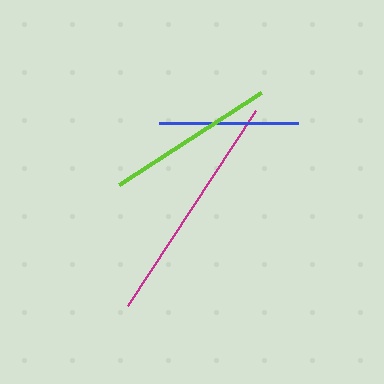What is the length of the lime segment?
The lime segment is approximately 170 pixels long.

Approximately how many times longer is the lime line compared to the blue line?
The lime line is approximately 1.2 times the length of the blue line.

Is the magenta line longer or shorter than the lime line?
The magenta line is longer than the lime line.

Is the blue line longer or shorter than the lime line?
The lime line is longer than the blue line.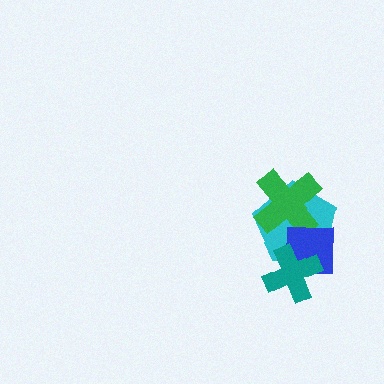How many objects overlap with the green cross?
2 objects overlap with the green cross.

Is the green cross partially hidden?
Yes, it is partially covered by another shape.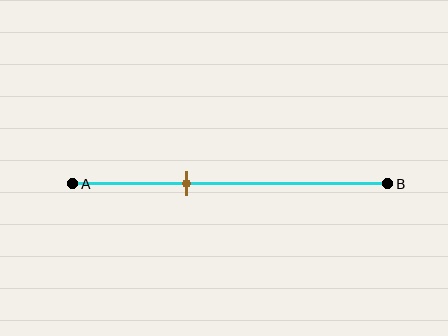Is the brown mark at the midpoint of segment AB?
No, the mark is at about 35% from A, not at the 50% midpoint.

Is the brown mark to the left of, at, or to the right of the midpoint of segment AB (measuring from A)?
The brown mark is to the left of the midpoint of segment AB.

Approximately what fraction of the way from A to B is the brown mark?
The brown mark is approximately 35% of the way from A to B.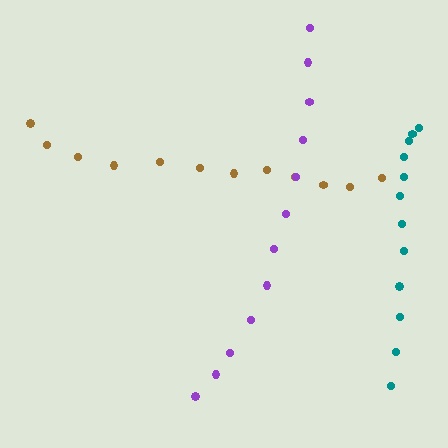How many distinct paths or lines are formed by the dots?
There are 3 distinct paths.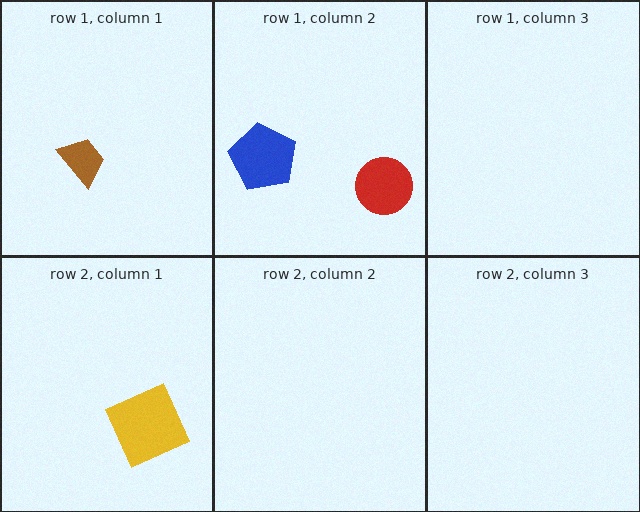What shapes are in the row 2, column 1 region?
The yellow square.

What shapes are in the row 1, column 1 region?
The brown trapezoid.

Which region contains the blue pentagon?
The row 1, column 2 region.